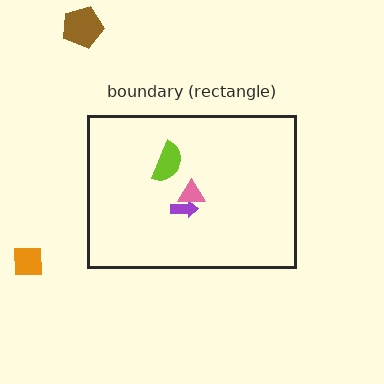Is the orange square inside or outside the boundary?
Outside.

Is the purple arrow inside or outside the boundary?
Inside.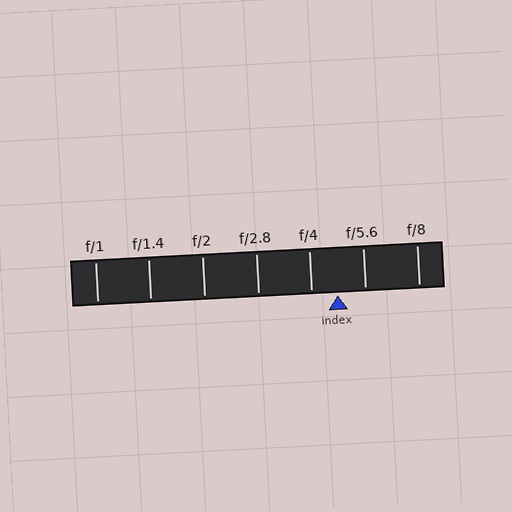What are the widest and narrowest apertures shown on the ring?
The widest aperture shown is f/1 and the narrowest is f/8.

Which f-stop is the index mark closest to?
The index mark is closest to f/4.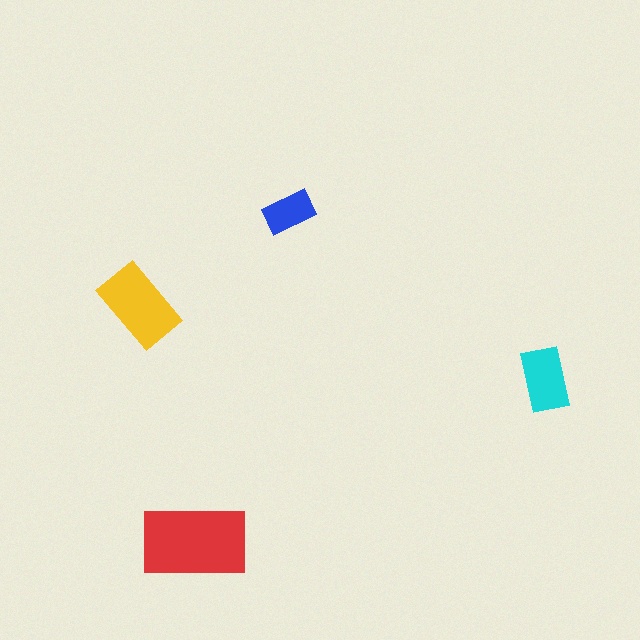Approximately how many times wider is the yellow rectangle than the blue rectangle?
About 1.5 times wider.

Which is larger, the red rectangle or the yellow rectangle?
The red one.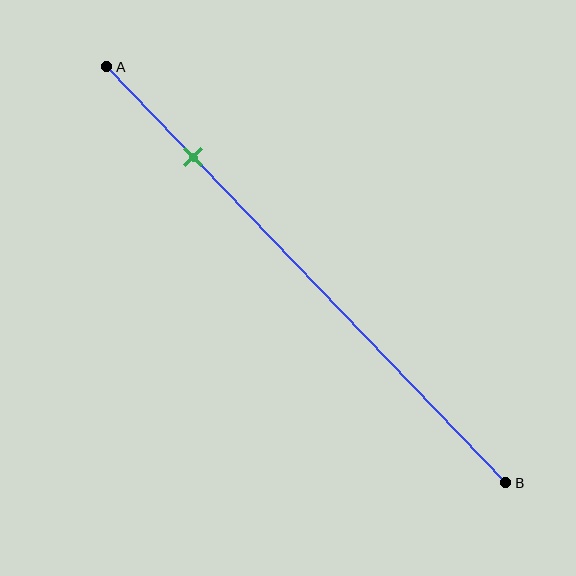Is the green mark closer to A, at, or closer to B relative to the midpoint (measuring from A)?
The green mark is closer to point A than the midpoint of segment AB.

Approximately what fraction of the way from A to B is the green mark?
The green mark is approximately 20% of the way from A to B.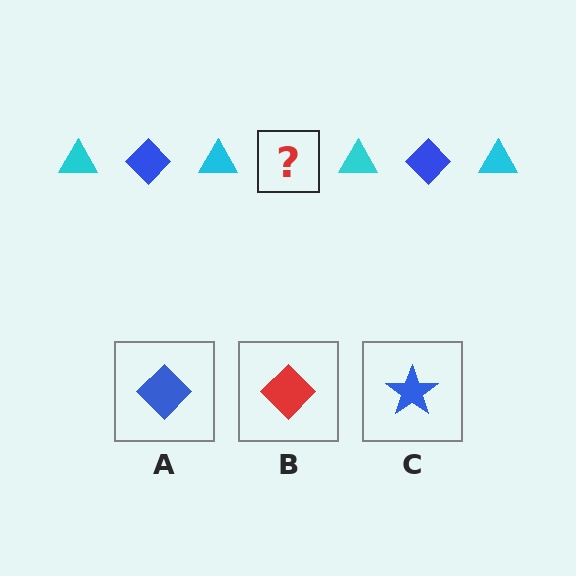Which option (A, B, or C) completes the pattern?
A.